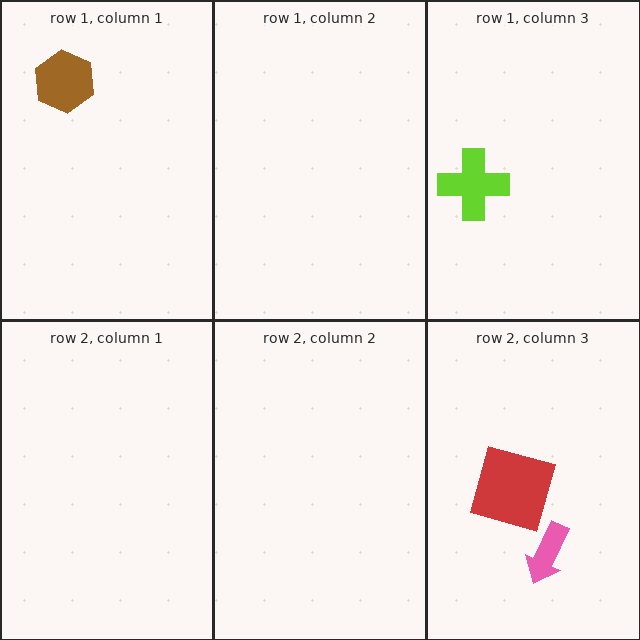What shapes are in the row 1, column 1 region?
The brown hexagon.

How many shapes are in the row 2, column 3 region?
2.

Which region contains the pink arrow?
The row 2, column 3 region.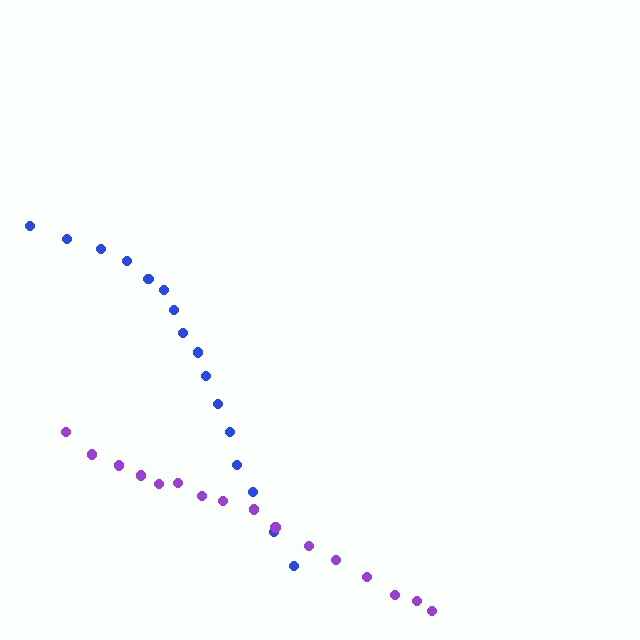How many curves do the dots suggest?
There are 2 distinct paths.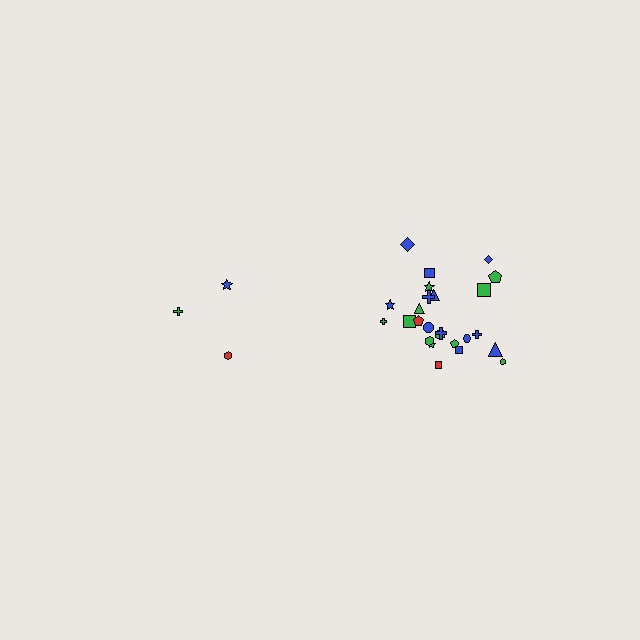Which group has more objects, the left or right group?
The right group.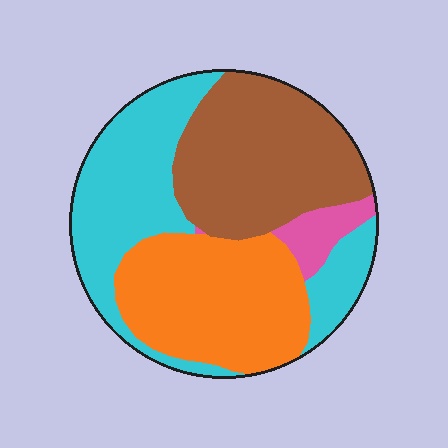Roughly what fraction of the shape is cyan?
Cyan takes up about one third (1/3) of the shape.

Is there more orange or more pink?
Orange.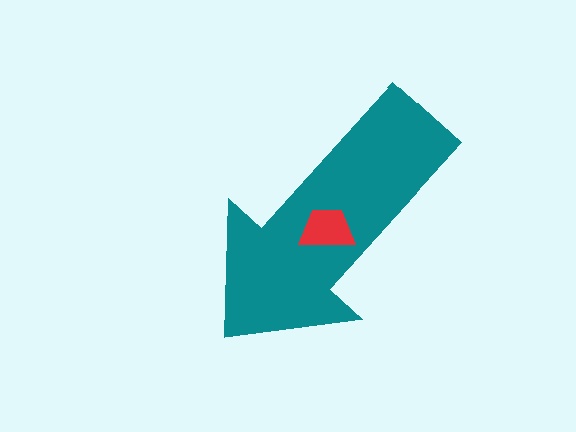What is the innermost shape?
The red trapezoid.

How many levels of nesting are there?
2.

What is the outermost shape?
The teal arrow.